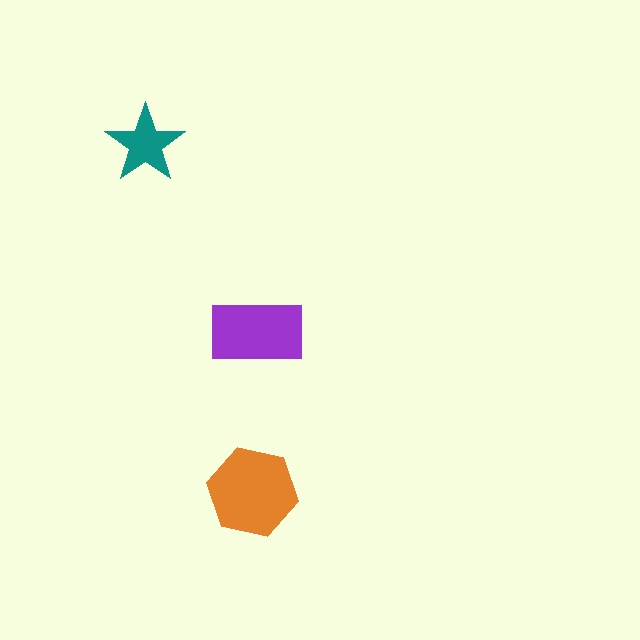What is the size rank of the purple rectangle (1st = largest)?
2nd.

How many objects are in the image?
There are 3 objects in the image.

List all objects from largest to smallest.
The orange hexagon, the purple rectangle, the teal star.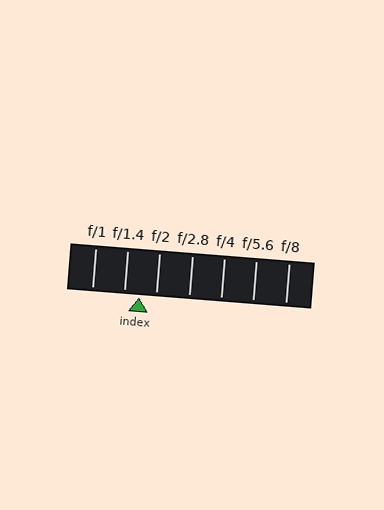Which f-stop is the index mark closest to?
The index mark is closest to f/1.4.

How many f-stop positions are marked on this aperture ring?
There are 7 f-stop positions marked.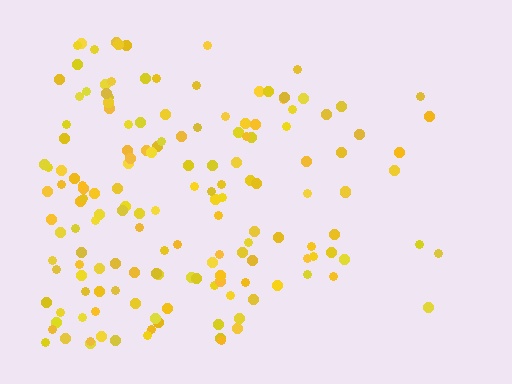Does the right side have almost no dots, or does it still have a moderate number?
Still a moderate number, just noticeably fewer than the left.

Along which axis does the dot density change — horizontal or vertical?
Horizontal.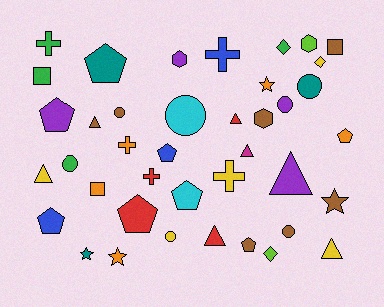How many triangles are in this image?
There are 7 triangles.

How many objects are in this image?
There are 40 objects.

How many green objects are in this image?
There are 4 green objects.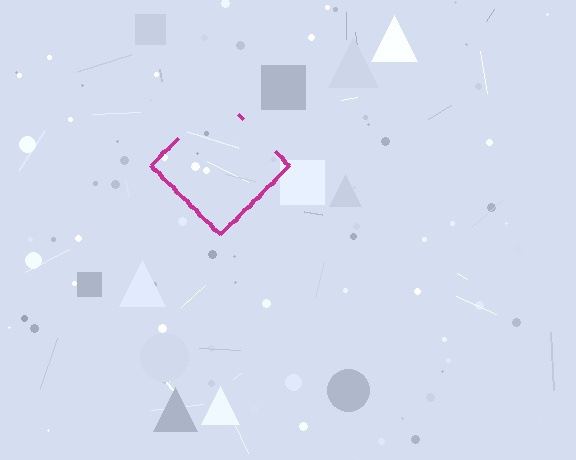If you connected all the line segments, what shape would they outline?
They would outline a diamond.